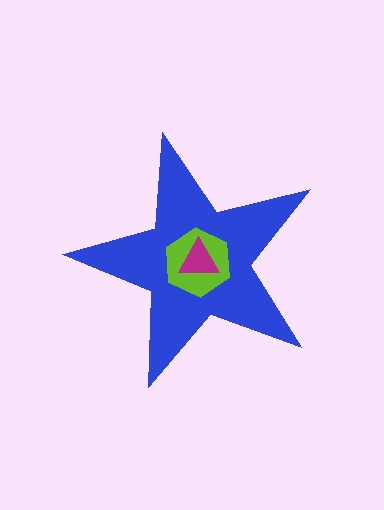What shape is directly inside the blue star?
The lime hexagon.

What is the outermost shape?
The blue star.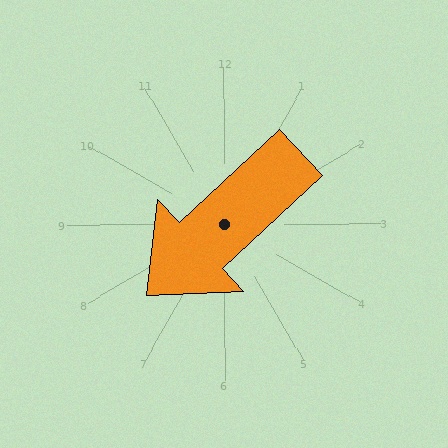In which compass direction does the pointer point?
Southwest.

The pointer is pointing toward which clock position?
Roughly 8 o'clock.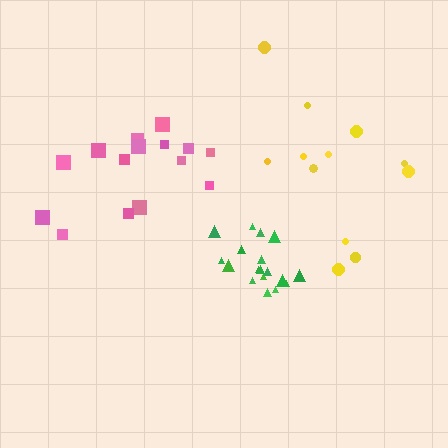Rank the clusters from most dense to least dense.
green, pink, yellow.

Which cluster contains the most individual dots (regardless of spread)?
Green (18).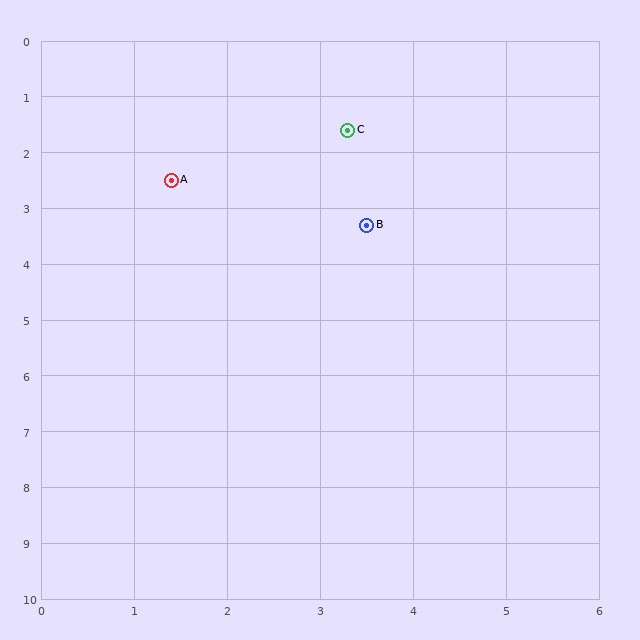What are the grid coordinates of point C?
Point C is at approximately (3.3, 1.6).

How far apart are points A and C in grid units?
Points A and C are about 2.1 grid units apart.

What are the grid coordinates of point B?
Point B is at approximately (3.5, 3.3).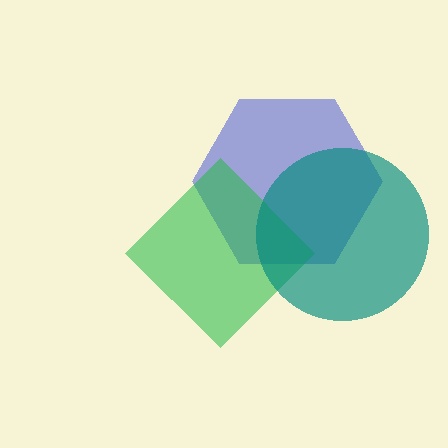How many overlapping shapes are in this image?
There are 3 overlapping shapes in the image.